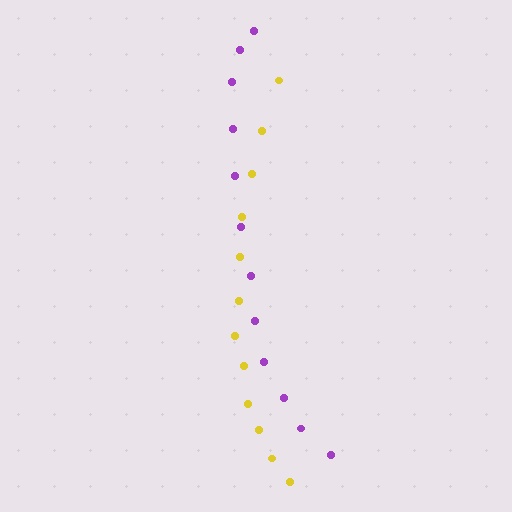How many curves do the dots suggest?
There are 2 distinct paths.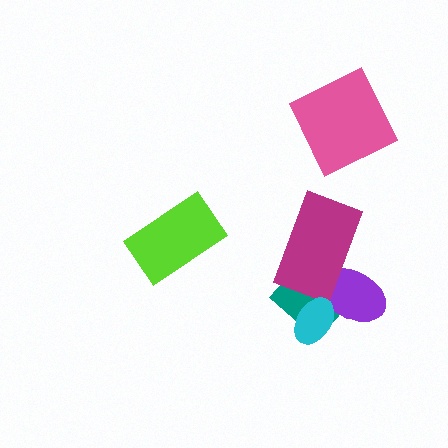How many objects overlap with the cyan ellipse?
2 objects overlap with the cyan ellipse.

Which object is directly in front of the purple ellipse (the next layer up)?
The magenta rectangle is directly in front of the purple ellipse.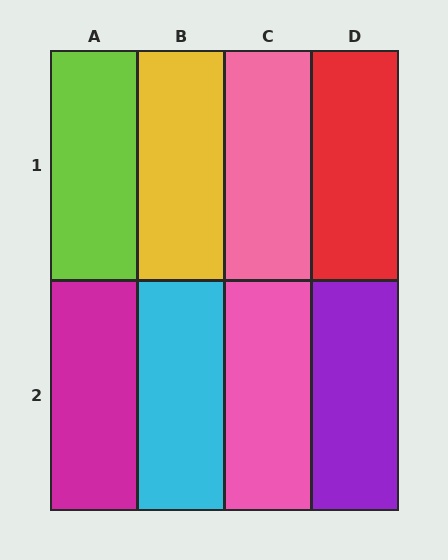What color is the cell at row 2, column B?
Cyan.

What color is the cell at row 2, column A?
Magenta.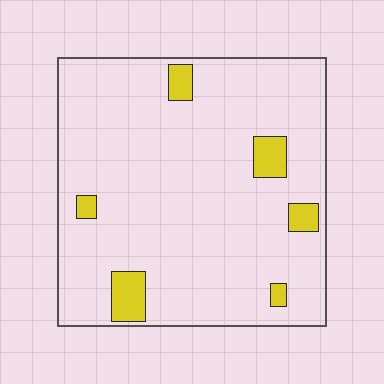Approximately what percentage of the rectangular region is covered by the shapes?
Approximately 10%.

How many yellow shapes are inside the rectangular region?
6.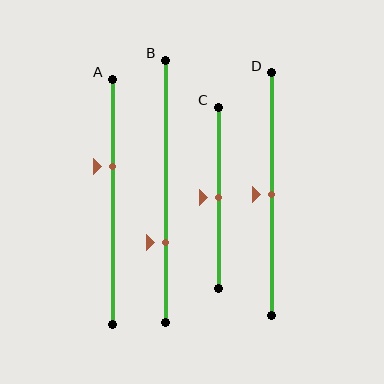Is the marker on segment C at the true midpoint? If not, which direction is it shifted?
Yes, the marker on segment C is at the true midpoint.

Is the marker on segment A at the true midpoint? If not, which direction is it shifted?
No, the marker on segment A is shifted upward by about 14% of the segment length.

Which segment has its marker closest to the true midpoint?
Segment C has its marker closest to the true midpoint.